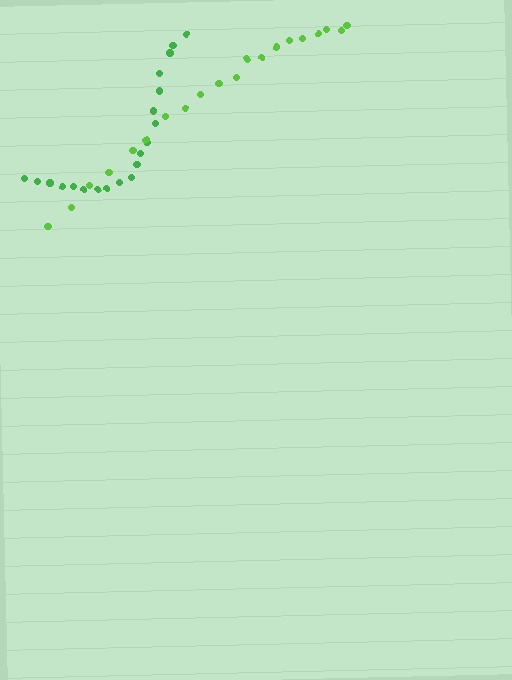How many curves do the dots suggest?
There are 2 distinct paths.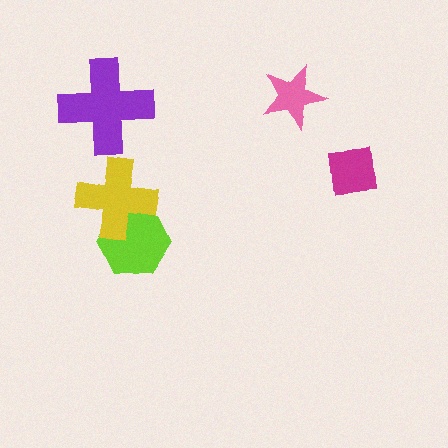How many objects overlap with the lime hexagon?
1 object overlaps with the lime hexagon.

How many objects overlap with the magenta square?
0 objects overlap with the magenta square.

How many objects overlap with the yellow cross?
1 object overlaps with the yellow cross.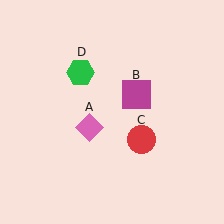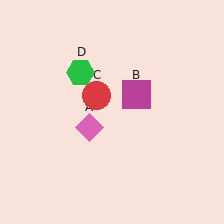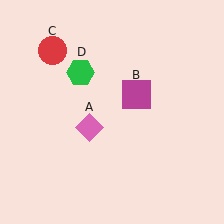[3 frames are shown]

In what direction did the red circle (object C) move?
The red circle (object C) moved up and to the left.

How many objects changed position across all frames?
1 object changed position: red circle (object C).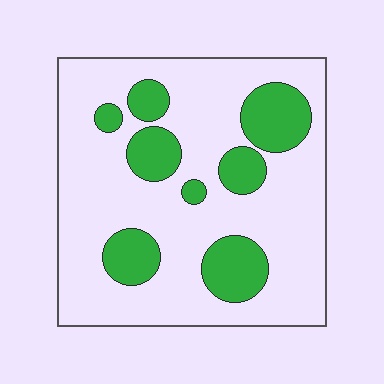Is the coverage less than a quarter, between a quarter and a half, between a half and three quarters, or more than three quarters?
Less than a quarter.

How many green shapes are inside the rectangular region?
8.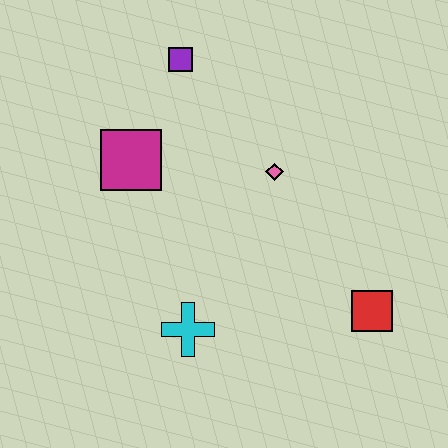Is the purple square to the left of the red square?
Yes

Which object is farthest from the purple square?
The red square is farthest from the purple square.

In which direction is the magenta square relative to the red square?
The magenta square is to the left of the red square.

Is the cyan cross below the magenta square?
Yes